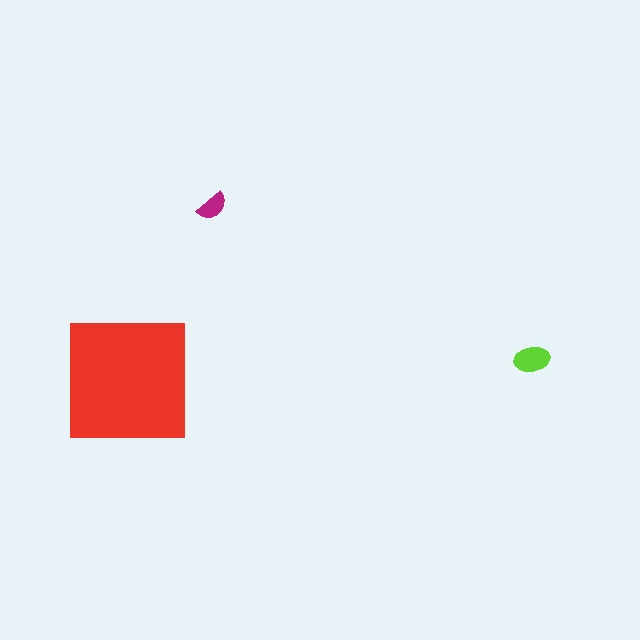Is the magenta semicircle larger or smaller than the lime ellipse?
Smaller.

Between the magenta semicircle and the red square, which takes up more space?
The red square.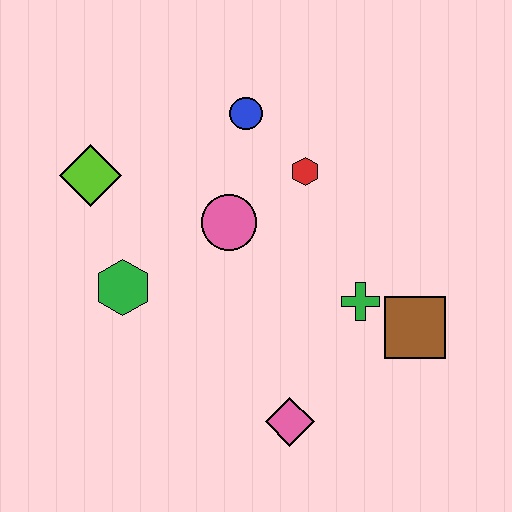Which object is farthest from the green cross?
The lime diamond is farthest from the green cross.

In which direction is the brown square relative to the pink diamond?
The brown square is to the right of the pink diamond.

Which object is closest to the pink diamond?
The green cross is closest to the pink diamond.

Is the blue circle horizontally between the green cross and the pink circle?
Yes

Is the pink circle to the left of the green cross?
Yes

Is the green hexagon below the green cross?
No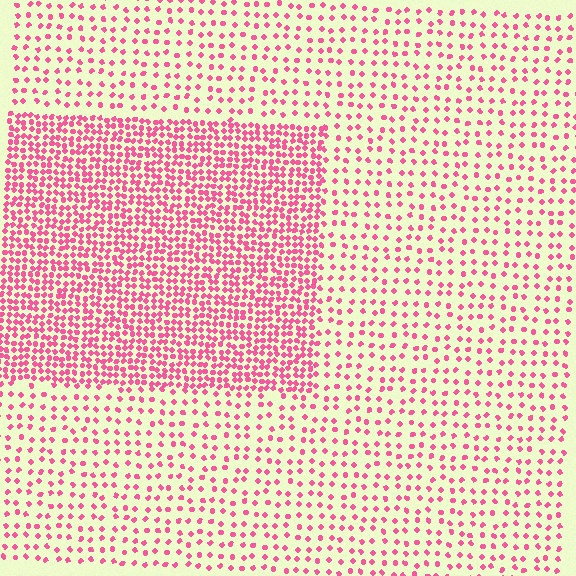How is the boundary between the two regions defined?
The boundary is defined by a change in element density (approximately 2.5x ratio). All elements are the same color, size, and shape.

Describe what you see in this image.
The image contains small pink elements arranged at two different densities. A rectangle-shaped region is visible where the elements are more densely packed than the surrounding area.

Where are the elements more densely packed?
The elements are more densely packed inside the rectangle boundary.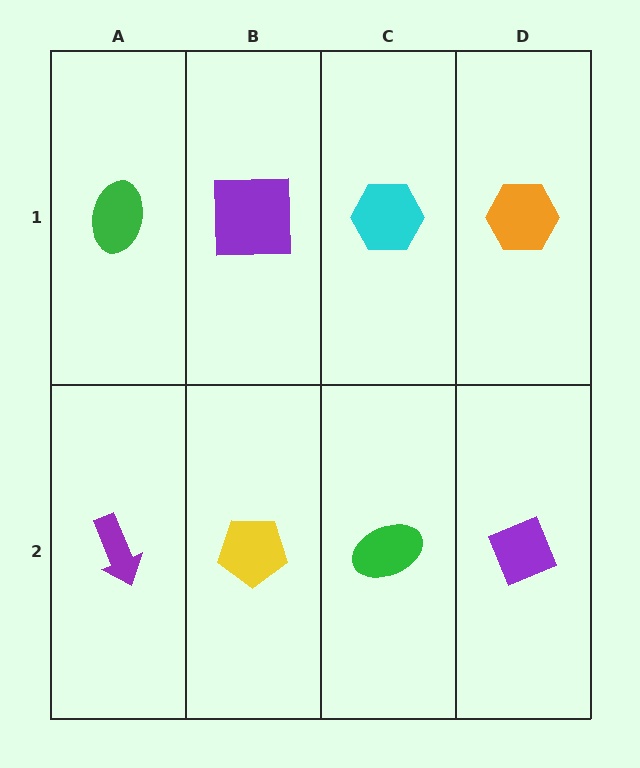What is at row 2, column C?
A green ellipse.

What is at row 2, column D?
A purple diamond.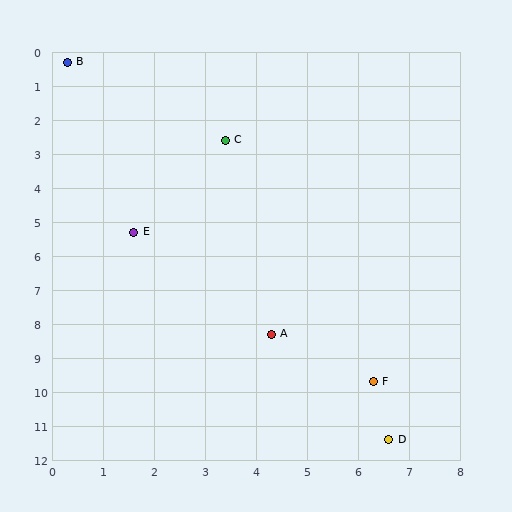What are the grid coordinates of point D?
Point D is at approximately (6.6, 11.4).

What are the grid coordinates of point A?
Point A is at approximately (4.3, 8.3).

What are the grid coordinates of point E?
Point E is at approximately (1.6, 5.3).